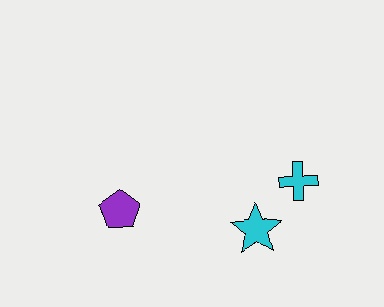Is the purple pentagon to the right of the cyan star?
No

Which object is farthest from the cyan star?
The purple pentagon is farthest from the cyan star.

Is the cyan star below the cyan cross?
Yes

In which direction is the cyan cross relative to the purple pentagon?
The cyan cross is to the right of the purple pentagon.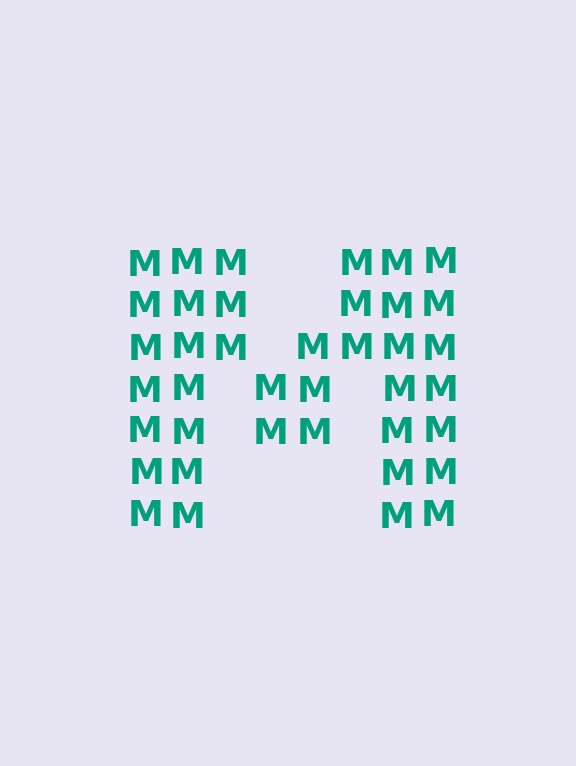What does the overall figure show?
The overall figure shows the letter M.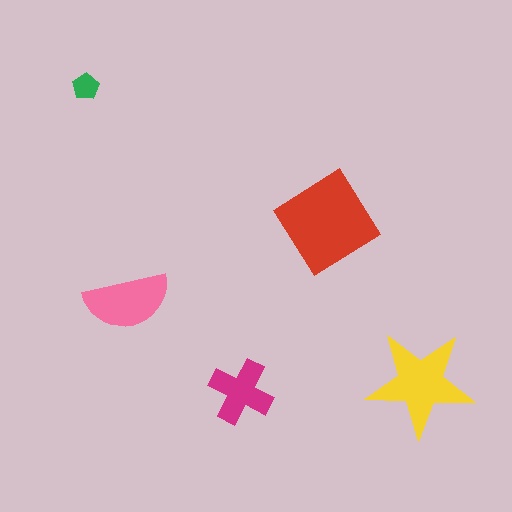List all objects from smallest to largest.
The green pentagon, the magenta cross, the pink semicircle, the yellow star, the red diamond.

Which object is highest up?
The green pentagon is topmost.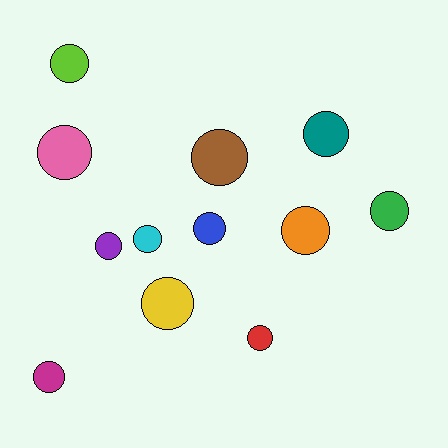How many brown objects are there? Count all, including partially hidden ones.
There is 1 brown object.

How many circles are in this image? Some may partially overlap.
There are 12 circles.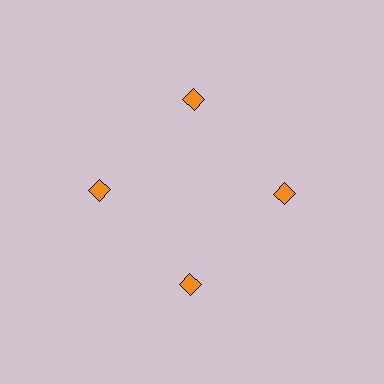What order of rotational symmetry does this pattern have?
This pattern has 4-fold rotational symmetry.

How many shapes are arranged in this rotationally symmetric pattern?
There are 4 shapes, arranged in 4 groups of 1.